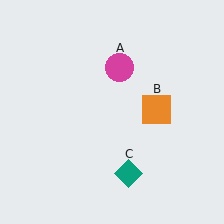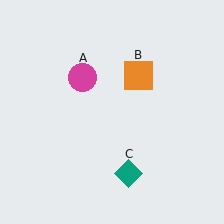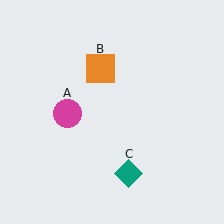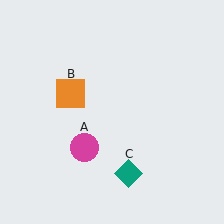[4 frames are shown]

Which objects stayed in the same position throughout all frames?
Teal diamond (object C) remained stationary.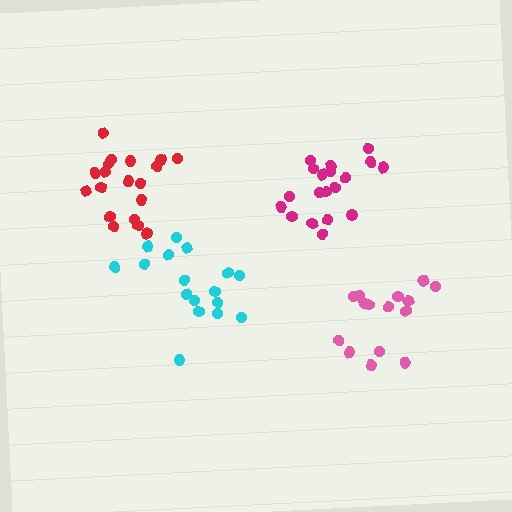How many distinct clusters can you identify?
There are 4 distinct clusters.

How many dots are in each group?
Group 1: 15 dots, Group 2: 17 dots, Group 3: 19 dots, Group 4: 19 dots (70 total).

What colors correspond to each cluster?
The clusters are colored: pink, cyan, red, magenta.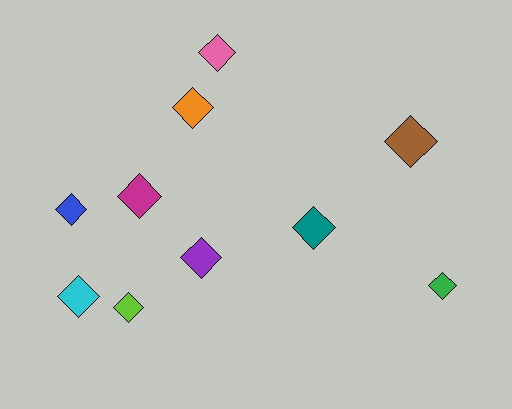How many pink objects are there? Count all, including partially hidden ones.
There is 1 pink object.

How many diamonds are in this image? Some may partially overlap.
There are 10 diamonds.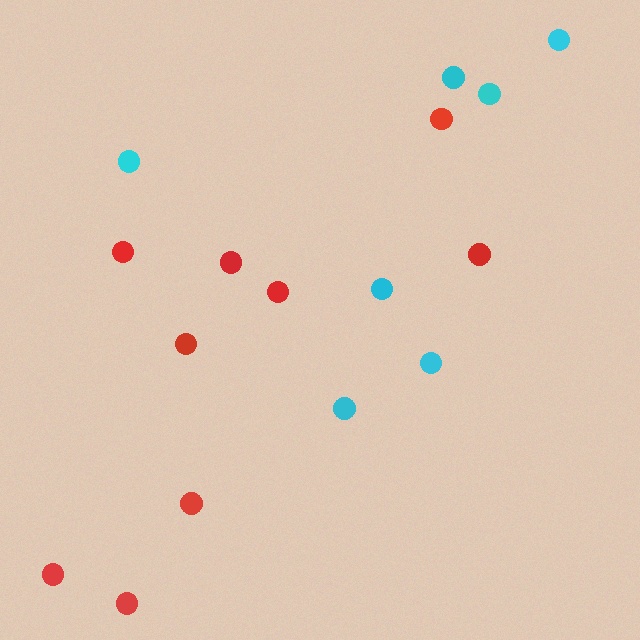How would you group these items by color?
There are 2 groups: one group of cyan circles (7) and one group of red circles (9).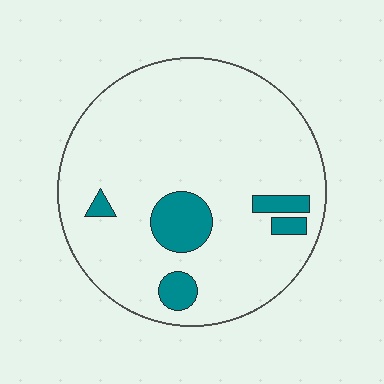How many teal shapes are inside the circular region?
5.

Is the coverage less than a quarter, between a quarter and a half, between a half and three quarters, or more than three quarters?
Less than a quarter.